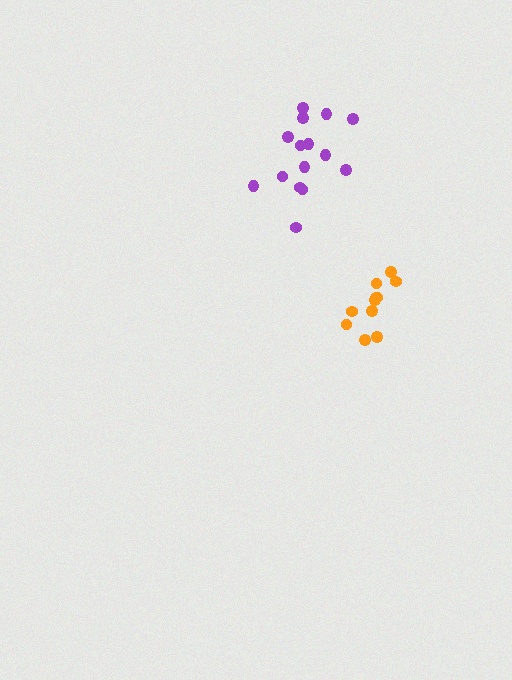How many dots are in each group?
Group 1: 15 dots, Group 2: 11 dots (26 total).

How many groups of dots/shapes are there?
There are 2 groups.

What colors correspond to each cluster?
The clusters are colored: purple, orange.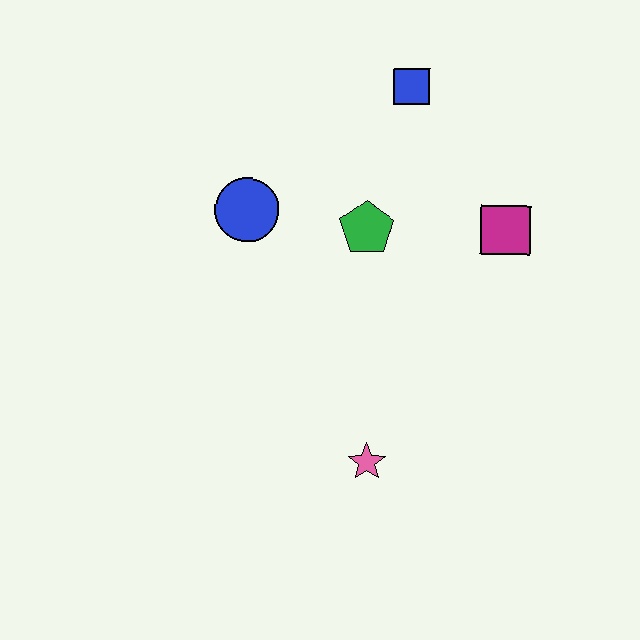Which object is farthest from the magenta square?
The pink star is farthest from the magenta square.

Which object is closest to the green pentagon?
The blue circle is closest to the green pentagon.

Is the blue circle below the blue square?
Yes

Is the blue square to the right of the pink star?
Yes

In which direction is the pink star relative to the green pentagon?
The pink star is below the green pentagon.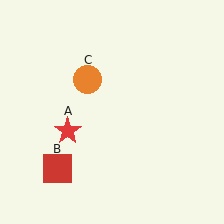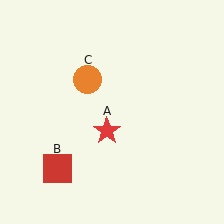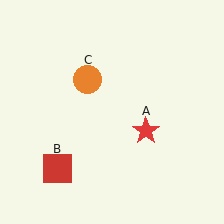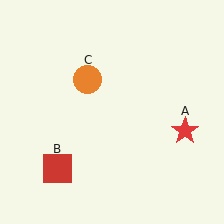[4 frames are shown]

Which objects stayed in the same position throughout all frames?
Red square (object B) and orange circle (object C) remained stationary.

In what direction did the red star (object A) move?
The red star (object A) moved right.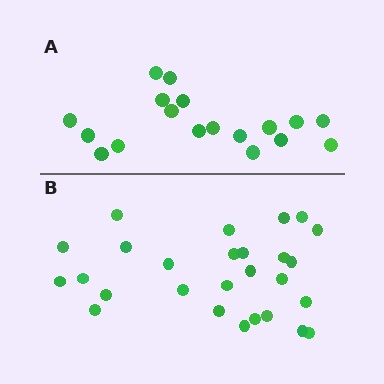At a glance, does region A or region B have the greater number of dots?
Region B (the bottom region) has more dots.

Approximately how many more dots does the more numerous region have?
Region B has roughly 8 or so more dots than region A.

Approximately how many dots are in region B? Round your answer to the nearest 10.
About 30 dots. (The exact count is 27, which rounds to 30.)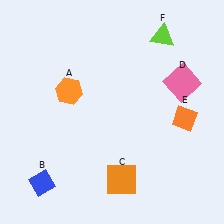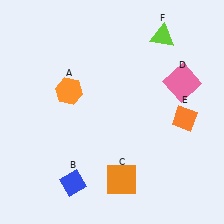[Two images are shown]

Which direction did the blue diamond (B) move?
The blue diamond (B) moved right.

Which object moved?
The blue diamond (B) moved right.